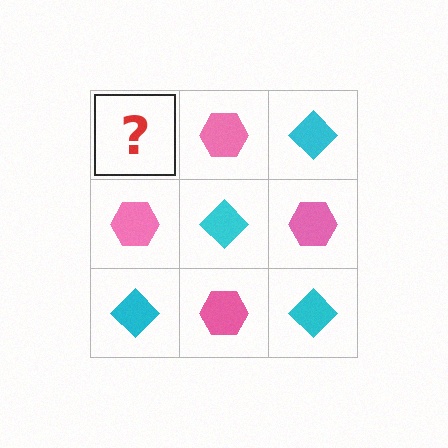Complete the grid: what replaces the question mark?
The question mark should be replaced with a cyan diamond.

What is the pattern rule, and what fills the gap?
The rule is that it alternates cyan diamond and pink hexagon in a checkerboard pattern. The gap should be filled with a cyan diamond.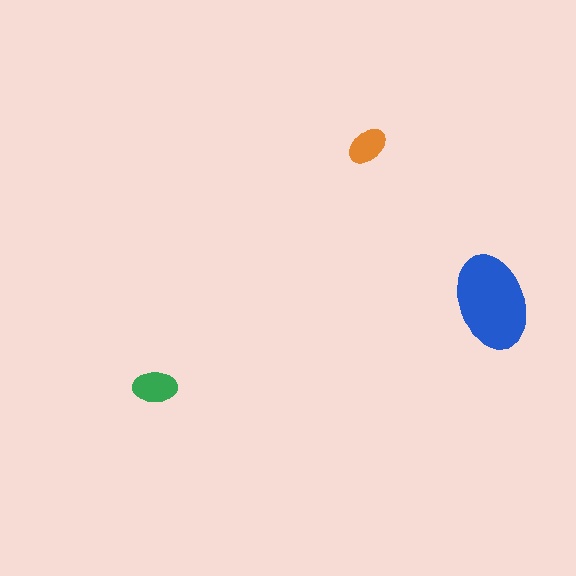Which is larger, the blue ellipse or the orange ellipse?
The blue one.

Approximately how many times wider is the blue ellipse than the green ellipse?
About 2 times wider.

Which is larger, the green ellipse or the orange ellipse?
The green one.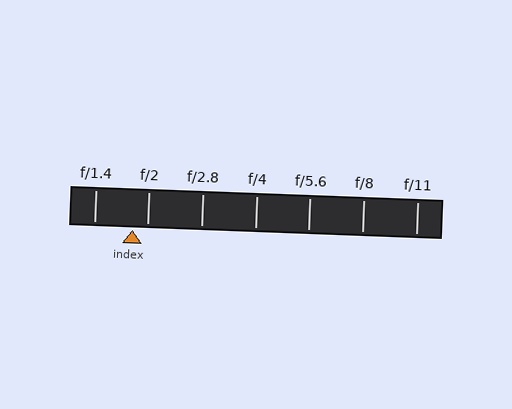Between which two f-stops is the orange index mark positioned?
The index mark is between f/1.4 and f/2.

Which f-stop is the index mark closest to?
The index mark is closest to f/2.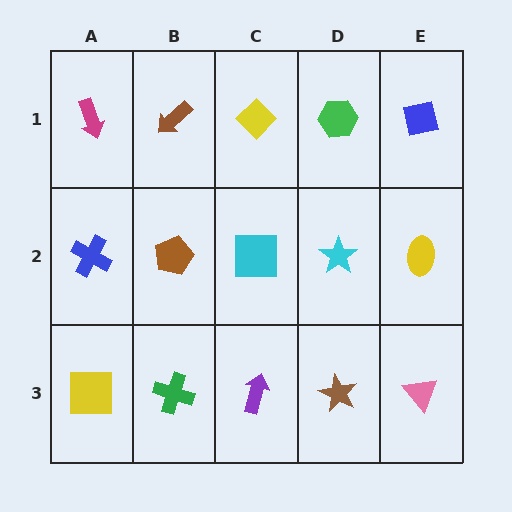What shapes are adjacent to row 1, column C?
A cyan square (row 2, column C), a brown arrow (row 1, column B), a green hexagon (row 1, column D).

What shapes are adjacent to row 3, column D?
A cyan star (row 2, column D), a purple arrow (row 3, column C), a pink triangle (row 3, column E).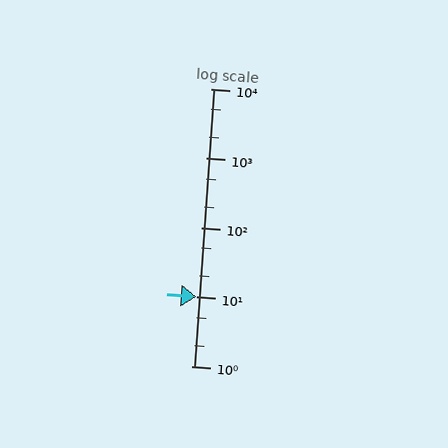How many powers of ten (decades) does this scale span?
The scale spans 4 decades, from 1 to 10000.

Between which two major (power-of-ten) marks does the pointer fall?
The pointer is between 10 and 100.